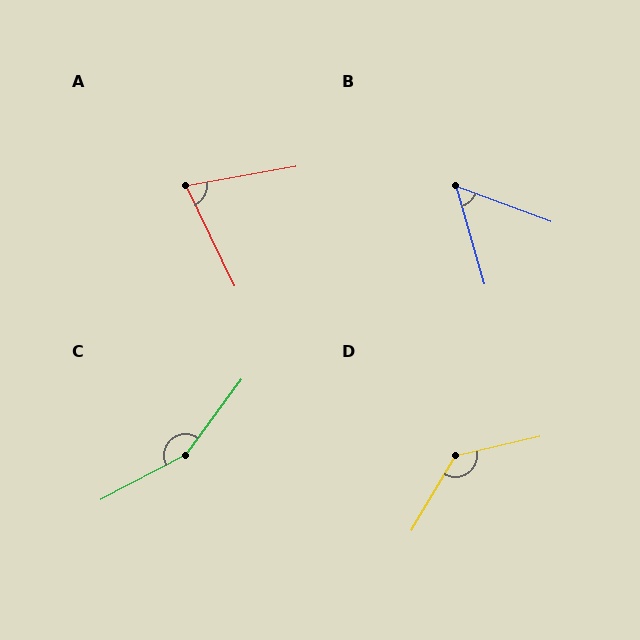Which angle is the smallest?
B, at approximately 53 degrees.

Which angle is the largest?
C, at approximately 154 degrees.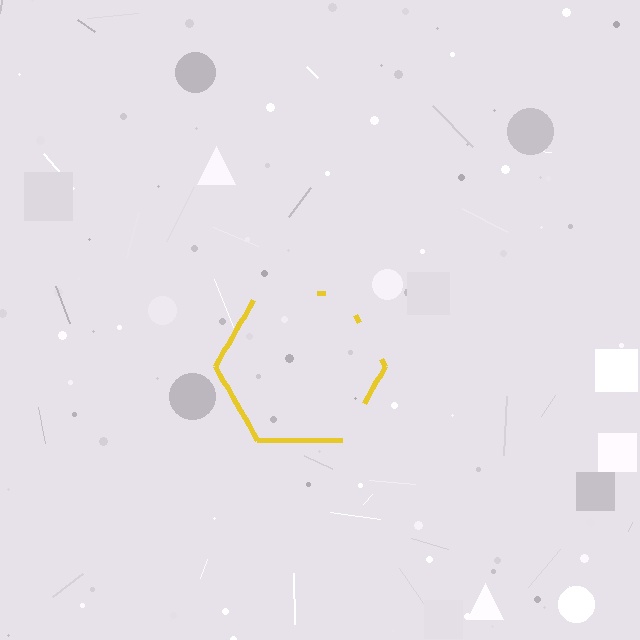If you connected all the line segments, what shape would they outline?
They would outline a hexagon.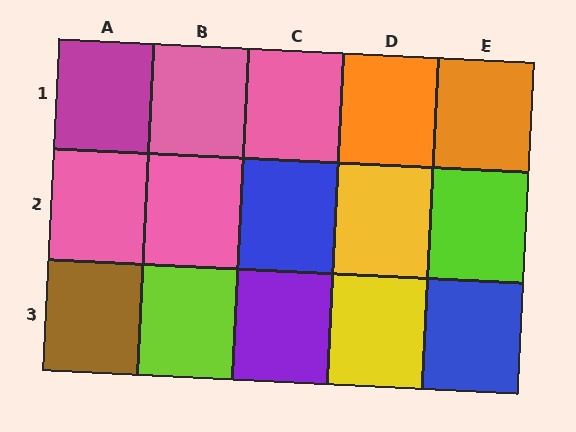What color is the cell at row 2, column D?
Yellow.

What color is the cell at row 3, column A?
Brown.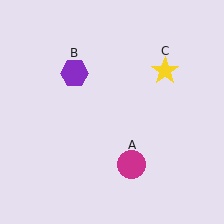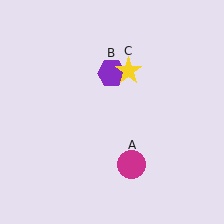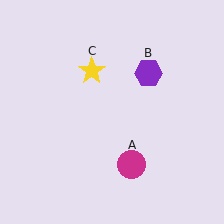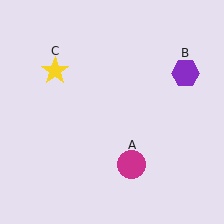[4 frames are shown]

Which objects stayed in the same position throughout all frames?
Magenta circle (object A) remained stationary.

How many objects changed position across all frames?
2 objects changed position: purple hexagon (object B), yellow star (object C).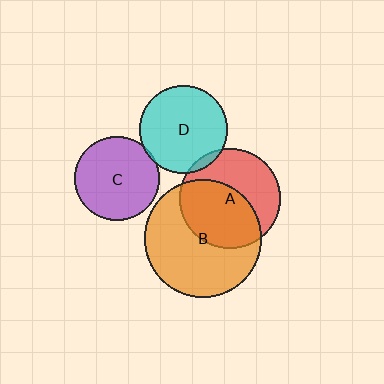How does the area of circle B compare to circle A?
Approximately 1.4 times.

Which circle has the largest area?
Circle B (orange).